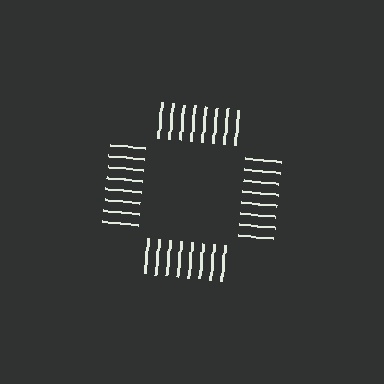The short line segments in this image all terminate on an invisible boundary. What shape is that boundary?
An illusory square — the line segments terminate on its edges but no continuous stroke is drawn.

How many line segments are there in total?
32 — 8 along each of the 4 edges.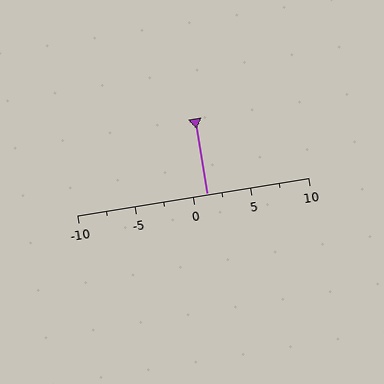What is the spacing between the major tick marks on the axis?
The major ticks are spaced 5 apart.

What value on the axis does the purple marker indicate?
The marker indicates approximately 1.2.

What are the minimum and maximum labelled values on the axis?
The axis runs from -10 to 10.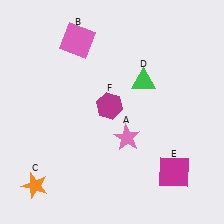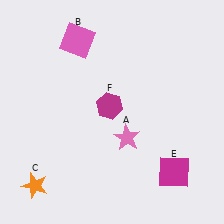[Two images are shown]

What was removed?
The green triangle (D) was removed in Image 2.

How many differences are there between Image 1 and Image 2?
There is 1 difference between the two images.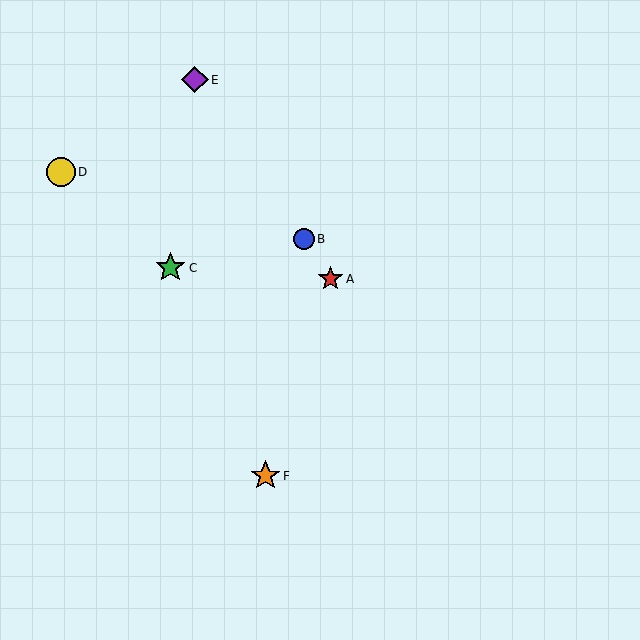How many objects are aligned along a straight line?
3 objects (A, B, E) are aligned along a straight line.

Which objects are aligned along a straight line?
Objects A, B, E are aligned along a straight line.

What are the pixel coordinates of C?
Object C is at (170, 268).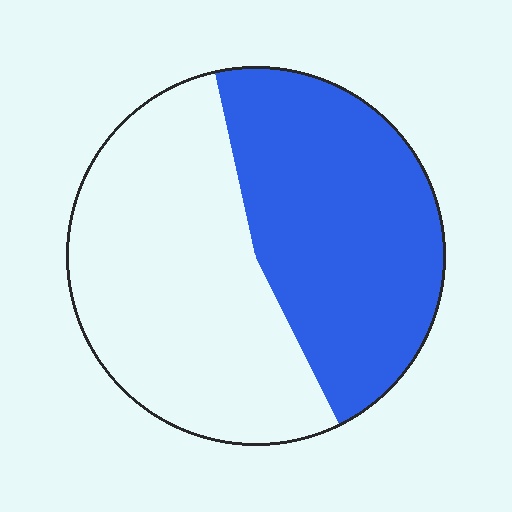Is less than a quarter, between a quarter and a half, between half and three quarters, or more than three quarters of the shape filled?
Between a quarter and a half.